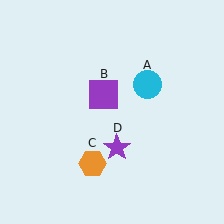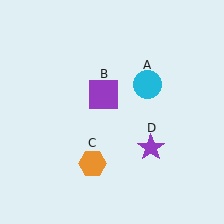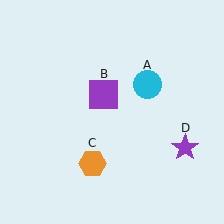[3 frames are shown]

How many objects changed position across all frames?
1 object changed position: purple star (object D).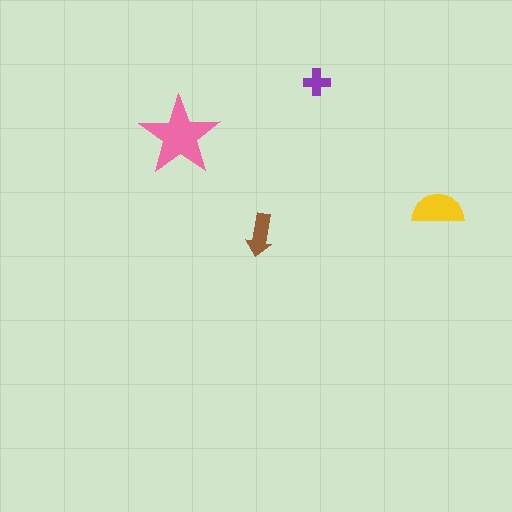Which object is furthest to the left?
The pink star is leftmost.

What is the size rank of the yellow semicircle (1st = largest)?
2nd.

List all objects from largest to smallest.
The pink star, the yellow semicircle, the brown arrow, the purple cross.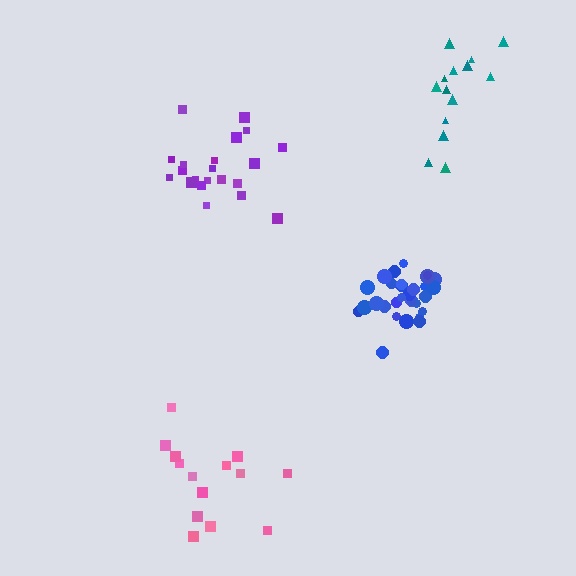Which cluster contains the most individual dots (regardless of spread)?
Blue (31).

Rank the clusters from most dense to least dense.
blue, purple, pink, teal.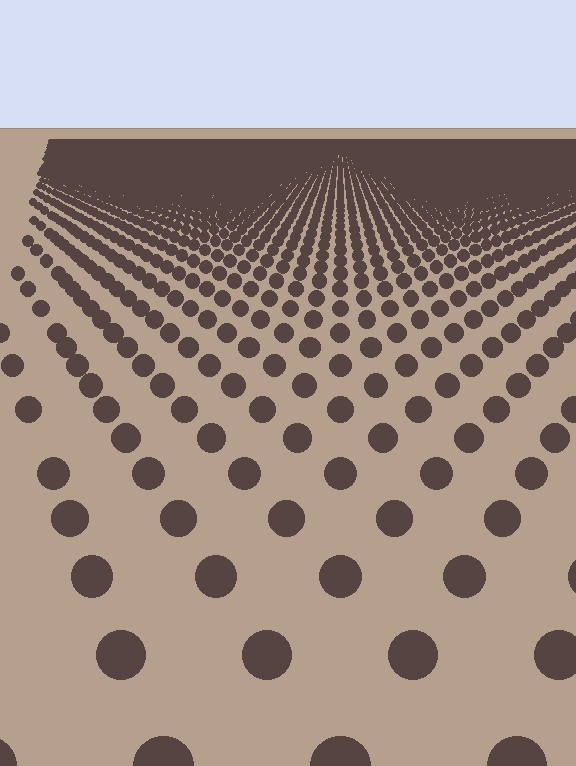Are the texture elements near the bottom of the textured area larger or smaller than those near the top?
Larger. Near the bottom, elements are closer to the viewer and appear at a bigger on-screen size.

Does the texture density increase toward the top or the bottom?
Density increases toward the top.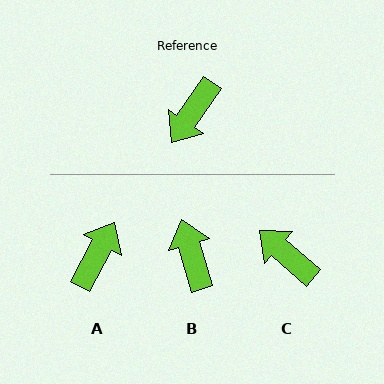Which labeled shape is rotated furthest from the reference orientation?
A, about 174 degrees away.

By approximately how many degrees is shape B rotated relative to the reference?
Approximately 129 degrees clockwise.